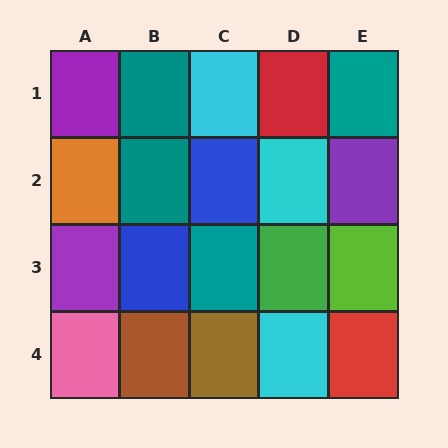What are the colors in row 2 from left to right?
Orange, teal, blue, cyan, purple.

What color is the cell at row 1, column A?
Purple.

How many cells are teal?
4 cells are teal.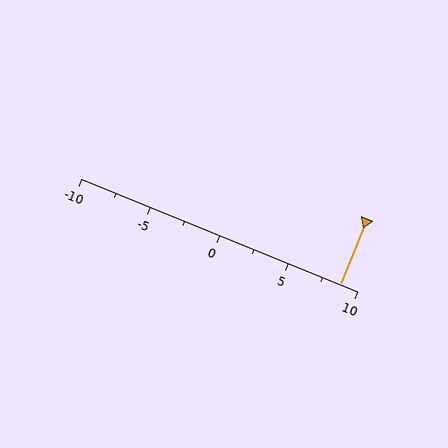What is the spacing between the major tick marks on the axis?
The major ticks are spaced 5 apart.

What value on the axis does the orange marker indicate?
The marker indicates approximately 8.8.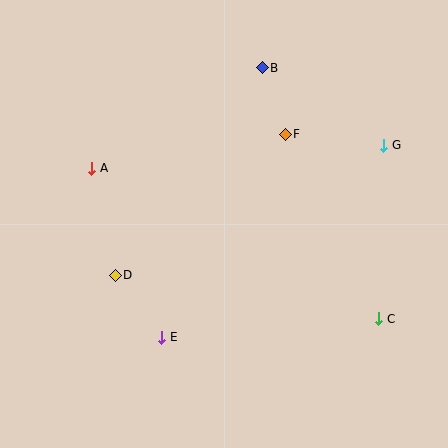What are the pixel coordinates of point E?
Point E is at (162, 337).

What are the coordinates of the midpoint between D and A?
The midpoint between D and A is at (104, 222).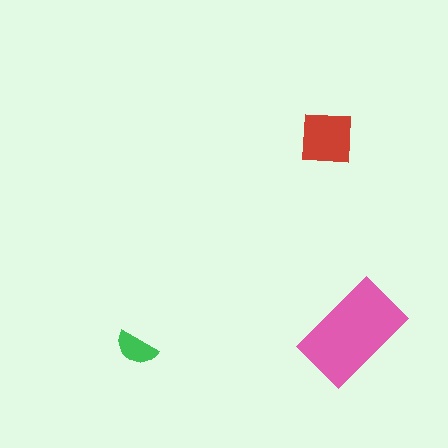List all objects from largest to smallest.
The pink rectangle, the red square, the green semicircle.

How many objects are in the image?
There are 3 objects in the image.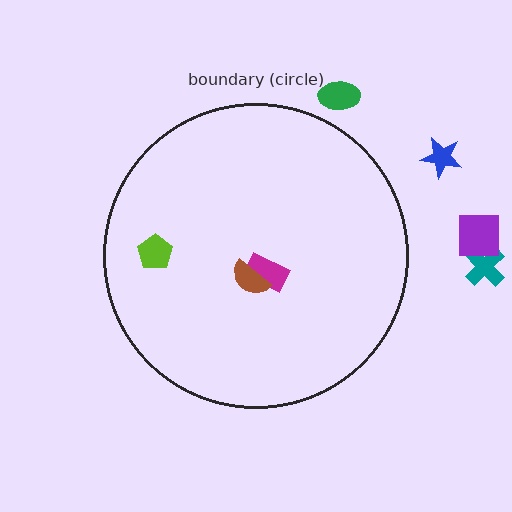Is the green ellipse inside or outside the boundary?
Outside.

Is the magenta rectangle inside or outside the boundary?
Inside.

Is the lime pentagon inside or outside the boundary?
Inside.